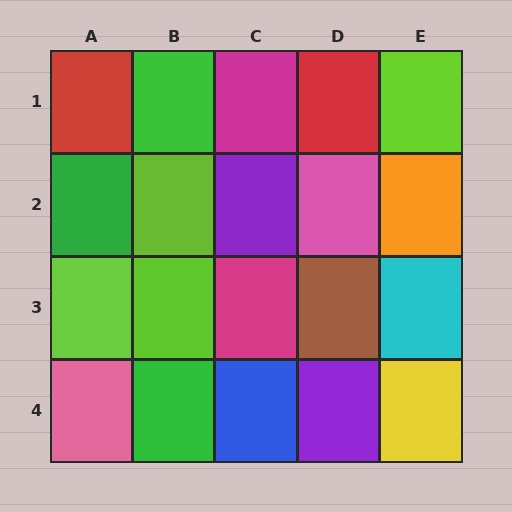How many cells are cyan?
1 cell is cyan.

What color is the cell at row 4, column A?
Pink.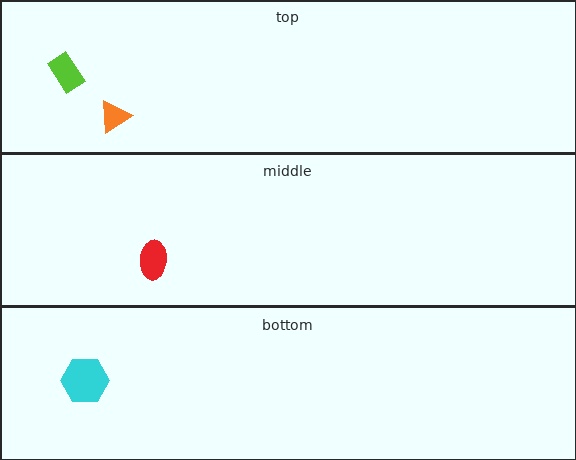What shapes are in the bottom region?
The cyan hexagon.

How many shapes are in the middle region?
1.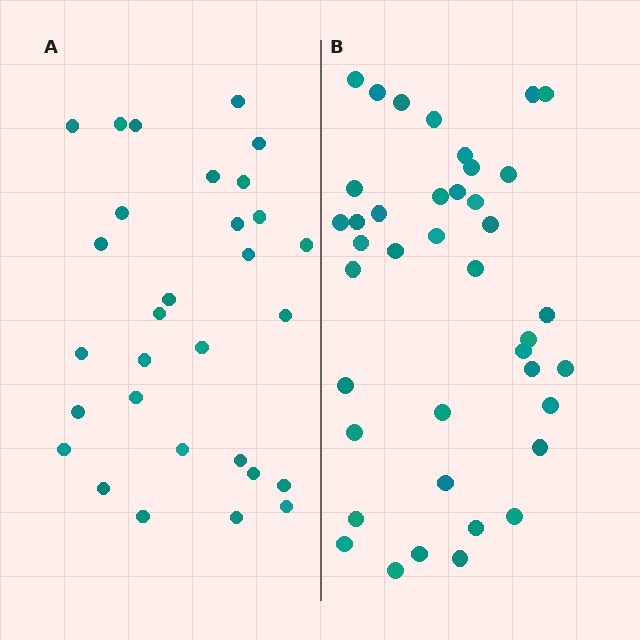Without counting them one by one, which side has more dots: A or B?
Region B (the right region) has more dots.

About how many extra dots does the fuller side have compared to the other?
Region B has roughly 10 or so more dots than region A.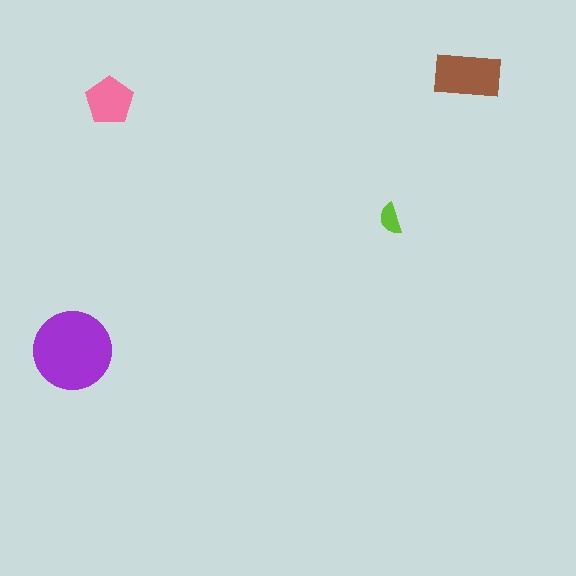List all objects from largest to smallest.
The purple circle, the brown rectangle, the pink pentagon, the lime semicircle.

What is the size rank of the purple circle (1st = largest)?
1st.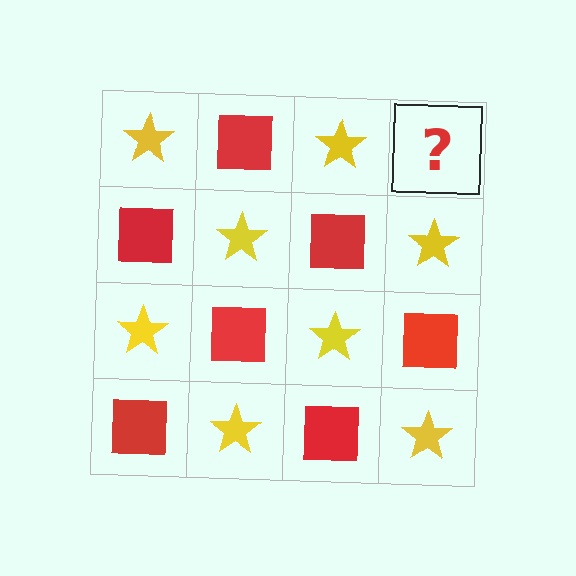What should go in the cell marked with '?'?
The missing cell should contain a red square.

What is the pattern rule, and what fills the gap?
The rule is that it alternates yellow star and red square in a checkerboard pattern. The gap should be filled with a red square.